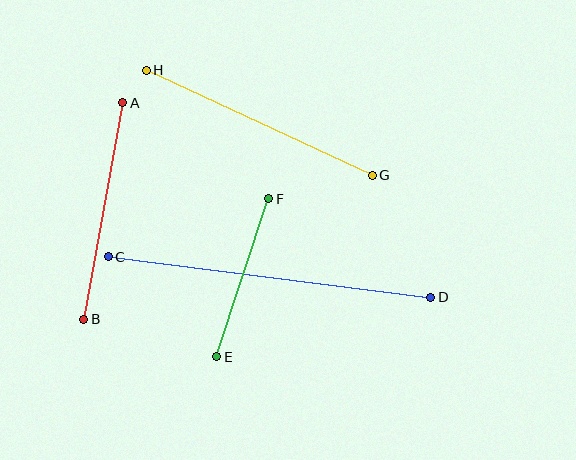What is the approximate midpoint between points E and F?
The midpoint is at approximately (243, 278) pixels.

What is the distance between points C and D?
The distance is approximately 325 pixels.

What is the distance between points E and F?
The distance is approximately 166 pixels.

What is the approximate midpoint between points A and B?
The midpoint is at approximately (103, 211) pixels.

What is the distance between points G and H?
The distance is approximately 249 pixels.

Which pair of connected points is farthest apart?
Points C and D are farthest apart.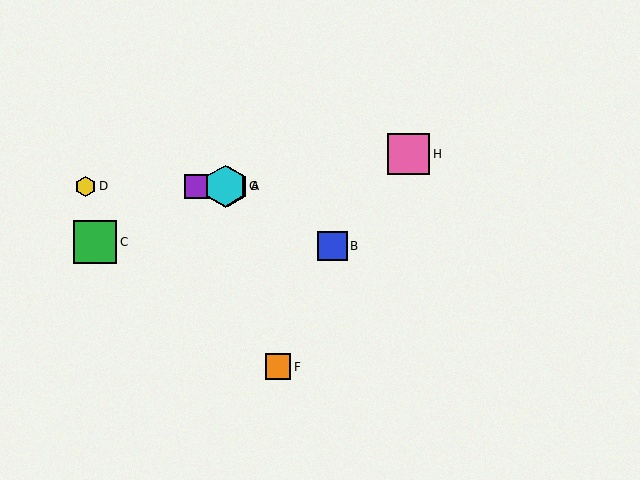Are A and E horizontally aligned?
Yes, both are at y≈186.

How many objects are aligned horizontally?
4 objects (A, D, E, G) are aligned horizontally.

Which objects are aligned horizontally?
Objects A, D, E, G are aligned horizontally.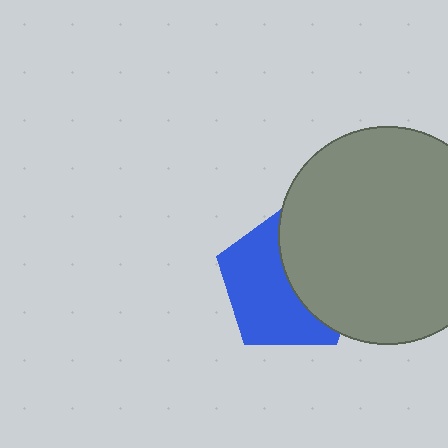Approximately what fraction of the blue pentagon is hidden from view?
Roughly 45% of the blue pentagon is hidden behind the gray circle.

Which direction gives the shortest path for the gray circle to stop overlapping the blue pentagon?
Moving right gives the shortest separation.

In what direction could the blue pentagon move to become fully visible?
The blue pentagon could move left. That would shift it out from behind the gray circle entirely.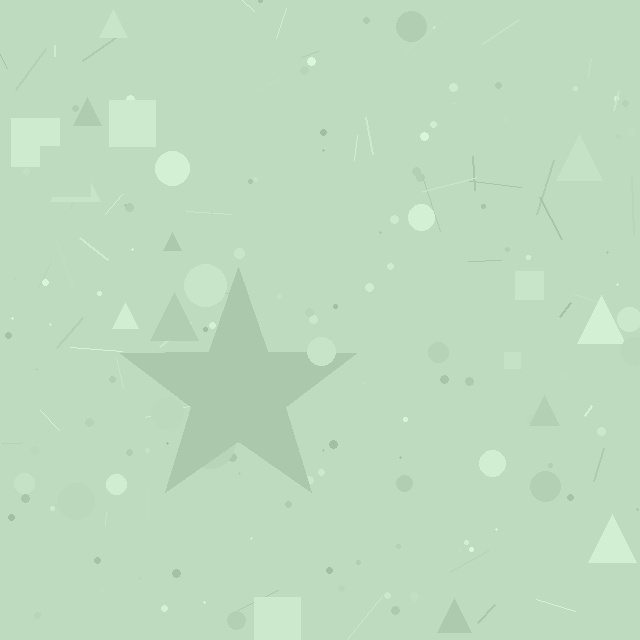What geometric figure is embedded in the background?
A star is embedded in the background.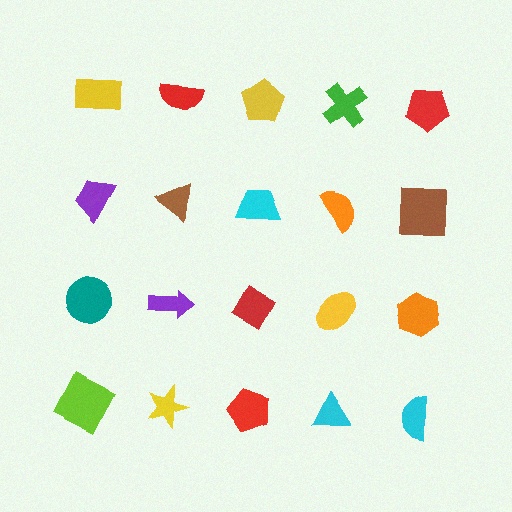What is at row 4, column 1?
A lime square.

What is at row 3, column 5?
An orange hexagon.